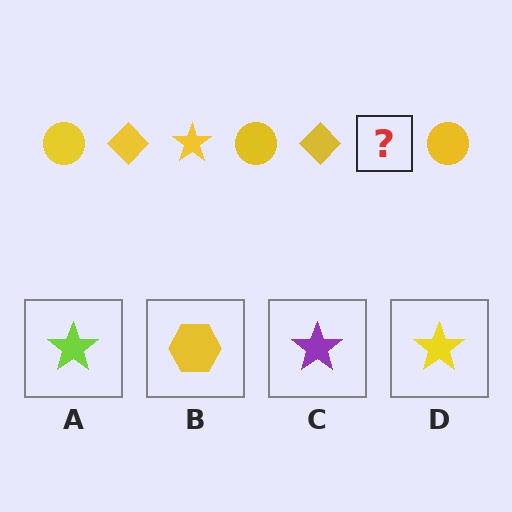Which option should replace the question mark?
Option D.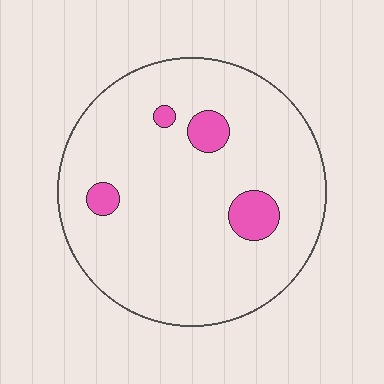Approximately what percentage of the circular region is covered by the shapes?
Approximately 10%.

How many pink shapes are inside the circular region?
4.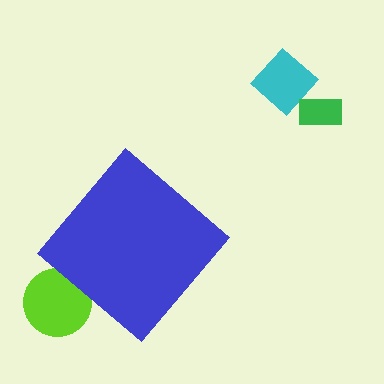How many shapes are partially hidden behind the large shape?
1 shape is partially hidden.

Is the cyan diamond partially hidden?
No, the cyan diamond is fully visible.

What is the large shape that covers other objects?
A blue diamond.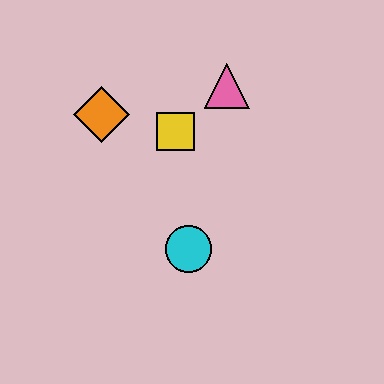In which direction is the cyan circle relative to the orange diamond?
The cyan circle is below the orange diamond.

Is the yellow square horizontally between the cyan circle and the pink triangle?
No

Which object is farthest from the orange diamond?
The cyan circle is farthest from the orange diamond.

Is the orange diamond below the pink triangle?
Yes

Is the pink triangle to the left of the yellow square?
No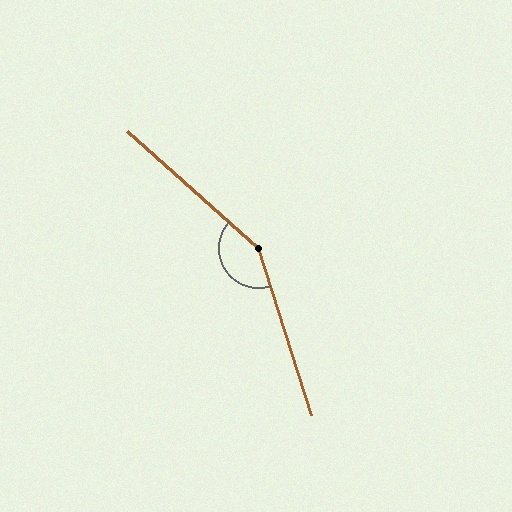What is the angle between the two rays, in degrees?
Approximately 150 degrees.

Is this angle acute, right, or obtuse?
It is obtuse.